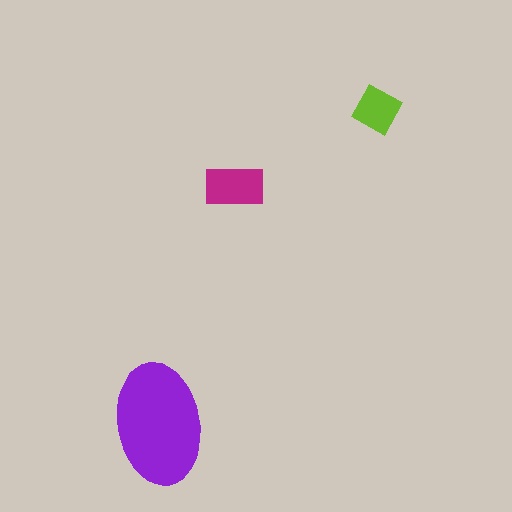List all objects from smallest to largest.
The lime diamond, the magenta rectangle, the purple ellipse.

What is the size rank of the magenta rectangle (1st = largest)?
2nd.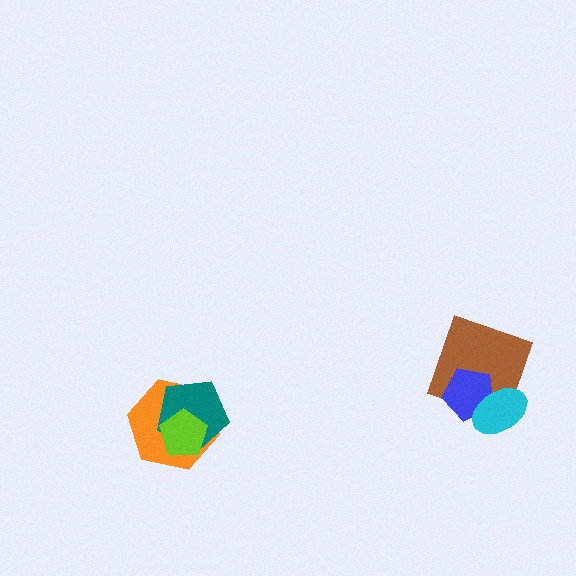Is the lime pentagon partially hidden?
No, no other shape covers it.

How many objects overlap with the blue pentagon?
2 objects overlap with the blue pentagon.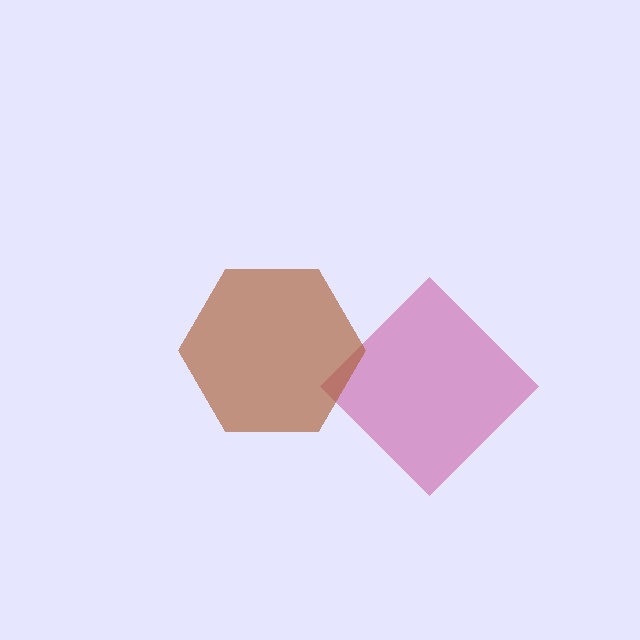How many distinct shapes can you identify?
There are 2 distinct shapes: a magenta diamond, a brown hexagon.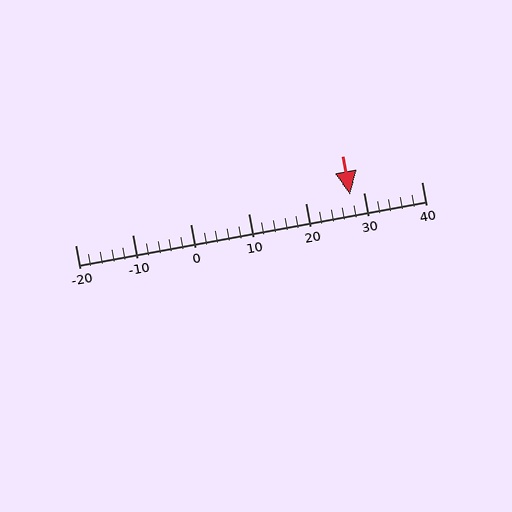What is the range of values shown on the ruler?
The ruler shows values from -20 to 40.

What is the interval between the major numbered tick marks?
The major tick marks are spaced 10 units apart.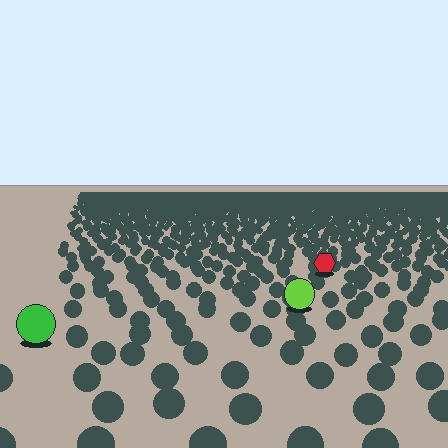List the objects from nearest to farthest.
From nearest to farthest: the green circle, the lime circle, the red hexagon.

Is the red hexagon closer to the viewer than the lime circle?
No. The lime circle is closer — you can tell from the texture gradient: the ground texture is coarser near it.